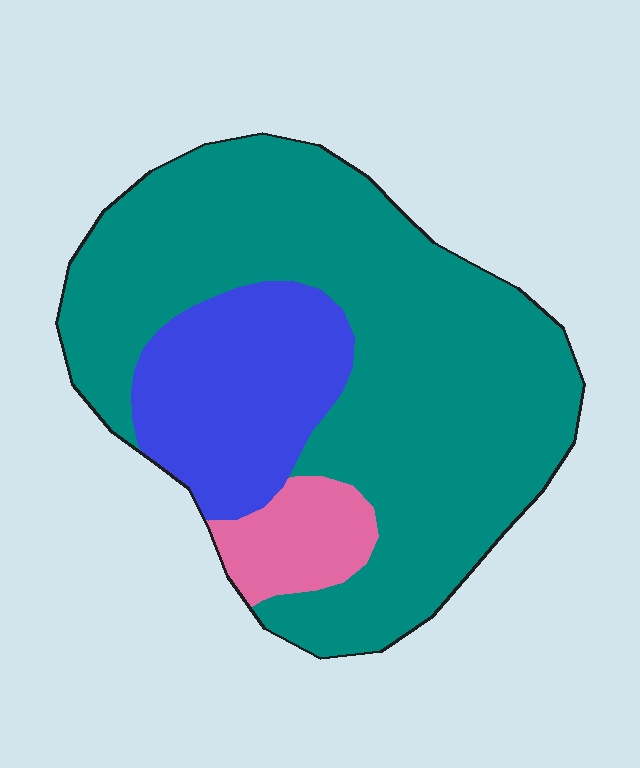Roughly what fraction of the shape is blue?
Blue covers roughly 20% of the shape.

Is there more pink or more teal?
Teal.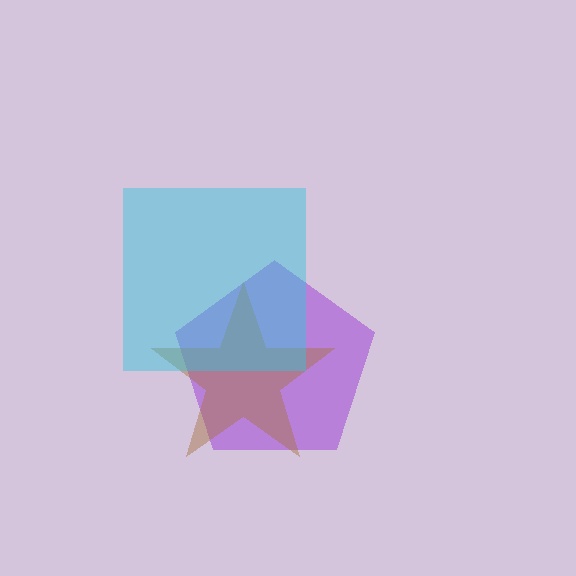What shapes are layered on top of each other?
The layered shapes are: a purple pentagon, a brown star, a cyan square.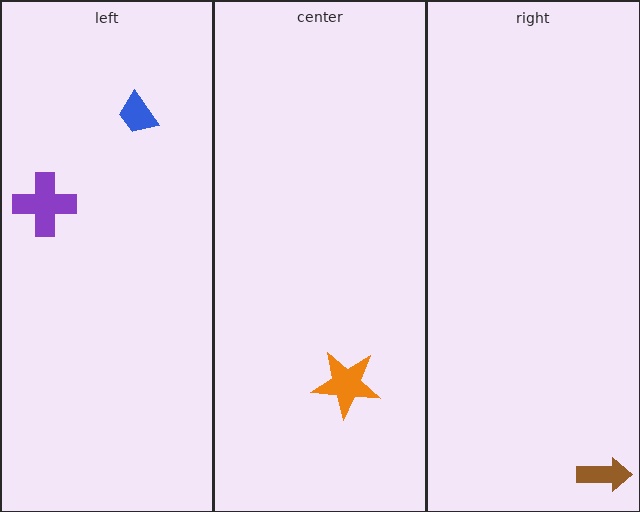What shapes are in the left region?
The purple cross, the blue trapezoid.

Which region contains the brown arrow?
The right region.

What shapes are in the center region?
The orange star.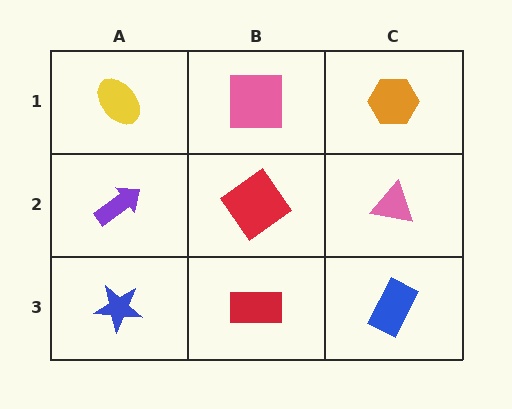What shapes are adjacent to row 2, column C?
An orange hexagon (row 1, column C), a blue rectangle (row 3, column C), a red diamond (row 2, column B).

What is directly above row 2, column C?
An orange hexagon.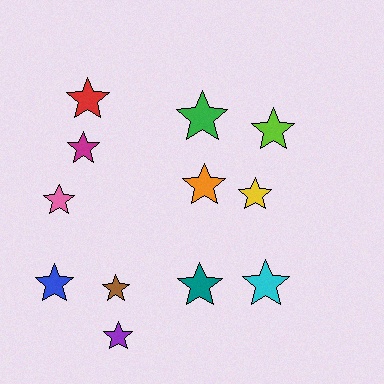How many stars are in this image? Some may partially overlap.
There are 12 stars.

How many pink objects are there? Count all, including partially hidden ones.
There is 1 pink object.